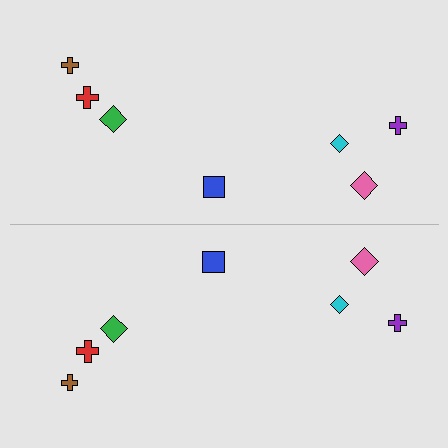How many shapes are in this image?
There are 14 shapes in this image.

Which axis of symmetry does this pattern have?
The pattern has a horizontal axis of symmetry running through the center of the image.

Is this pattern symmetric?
Yes, this pattern has bilateral (reflection) symmetry.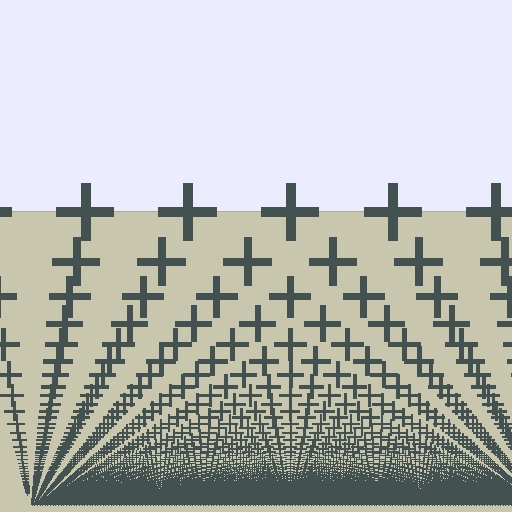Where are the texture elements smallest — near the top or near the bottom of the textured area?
Near the bottom.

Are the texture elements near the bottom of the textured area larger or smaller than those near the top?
Smaller. The gradient is inverted — elements near the bottom are smaller and denser.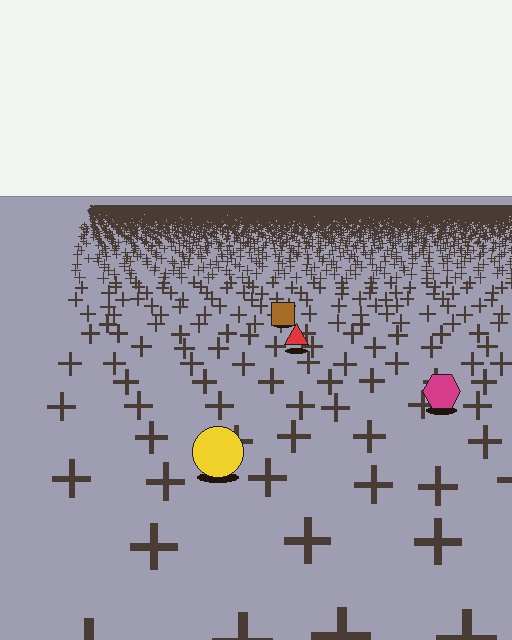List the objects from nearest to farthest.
From nearest to farthest: the yellow circle, the magenta hexagon, the red triangle, the brown square.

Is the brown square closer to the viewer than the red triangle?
No. The red triangle is closer — you can tell from the texture gradient: the ground texture is coarser near it.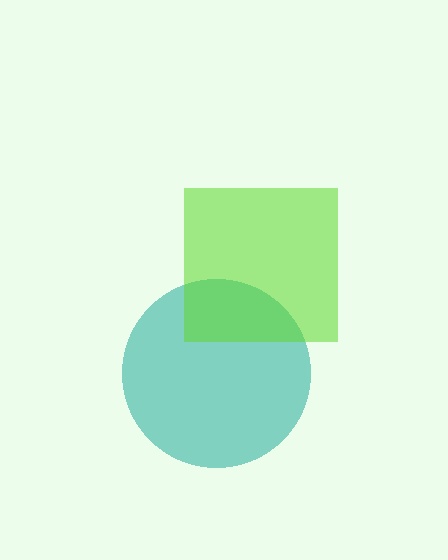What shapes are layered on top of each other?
The layered shapes are: a teal circle, a lime square.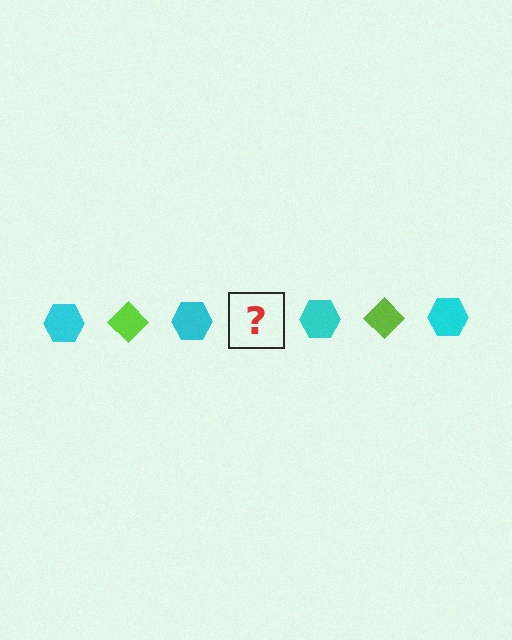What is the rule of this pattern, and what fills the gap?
The rule is that the pattern alternates between cyan hexagon and lime diamond. The gap should be filled with a lime diamond.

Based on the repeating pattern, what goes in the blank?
The blank should be a lime diamond.